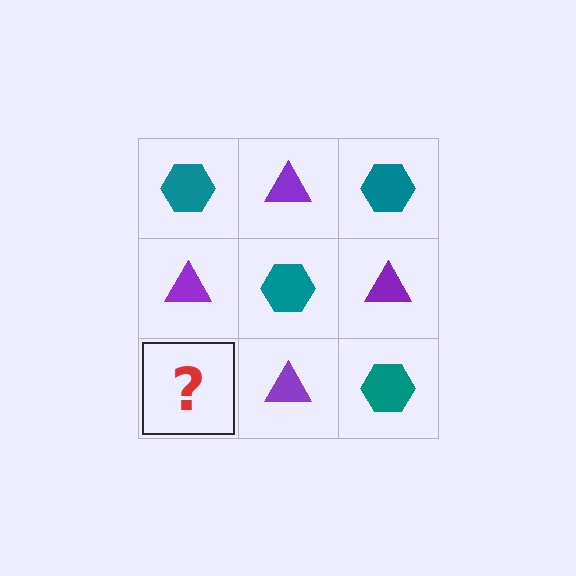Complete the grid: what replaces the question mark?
The question mark should be replaced with a teal hexagon.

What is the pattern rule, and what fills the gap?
The rule is that it alternates teal hexagon and purple triangle in a checkerboard pattern. The gap should be filled with a teal hexagon.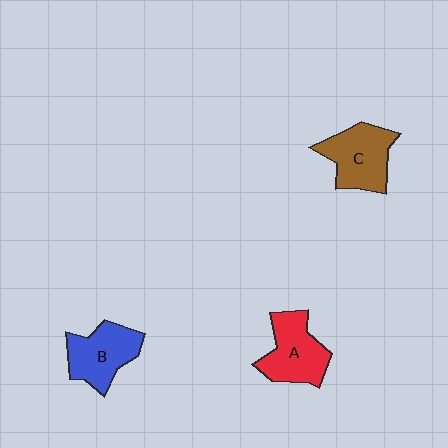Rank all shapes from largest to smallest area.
From largest to smallest: C (brown), A (red), B (blue).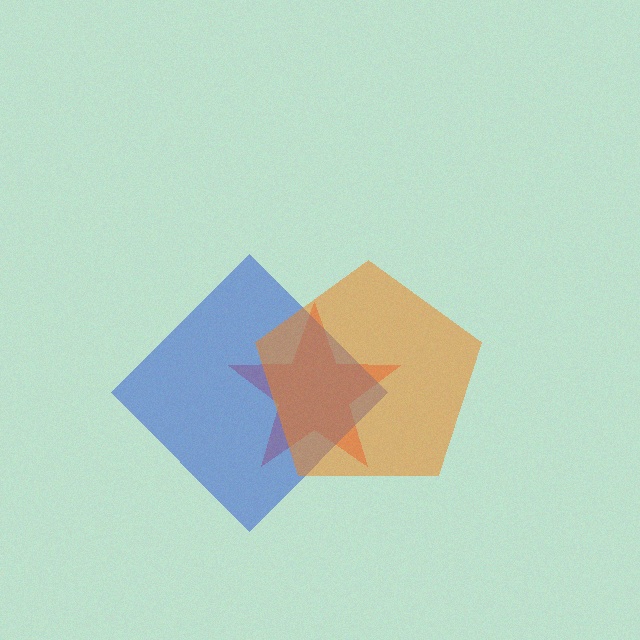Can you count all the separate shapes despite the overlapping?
Yes, there are 3 separate shapes.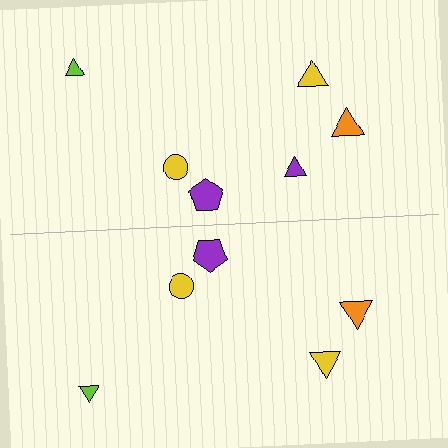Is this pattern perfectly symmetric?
No, the pattern is not perfectly symmetric. A purple triangle is missing from the bottom side.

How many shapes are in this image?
There are 11 shapes in this image.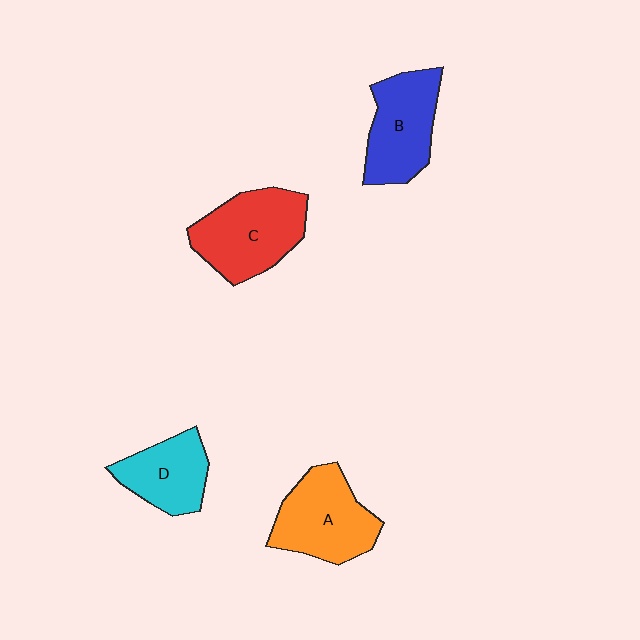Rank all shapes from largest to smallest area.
From largest to smallest: C (red), A (orange), B (blue), D (cyan).